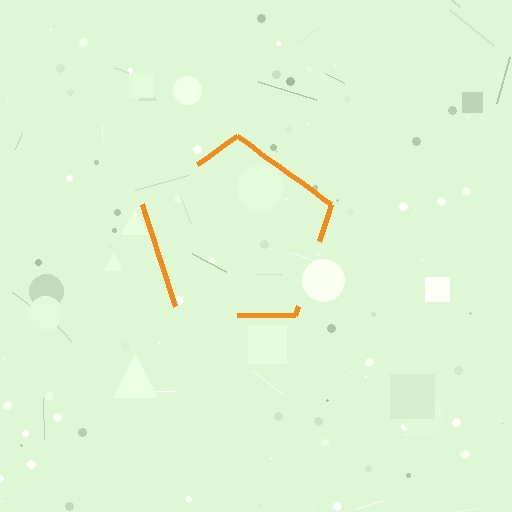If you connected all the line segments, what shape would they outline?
They would outline a pentagon.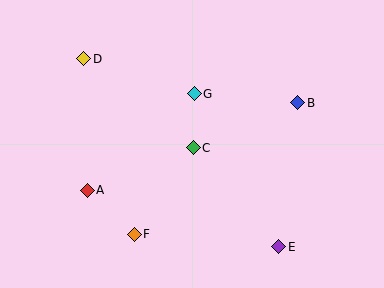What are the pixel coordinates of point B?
Point B is at (298, 103).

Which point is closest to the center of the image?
Point C at (193, 148) is closest to the center.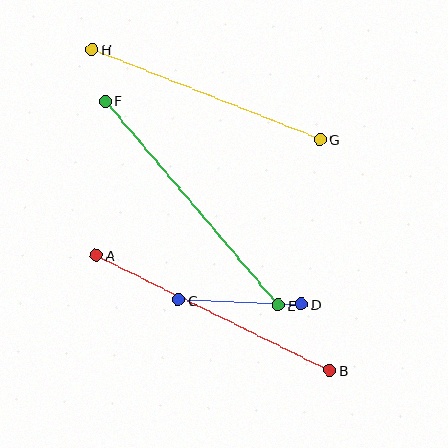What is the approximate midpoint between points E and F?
The midpoint is at approximately (192, 203) pixels.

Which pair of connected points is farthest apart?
Points E and F are farthest apart.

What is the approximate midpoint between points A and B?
The midpoint is at approximately (213, 313) pixels.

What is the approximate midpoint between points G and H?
The midpoint is at approximately (206, 95) pixels.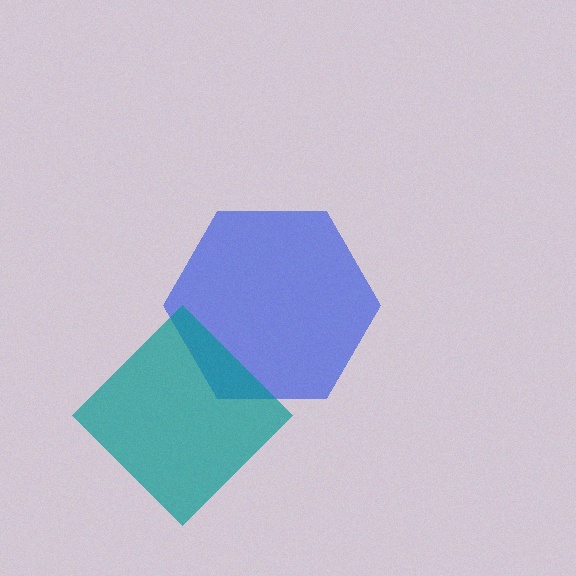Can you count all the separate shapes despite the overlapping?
Yes, there are 2 separate shapes.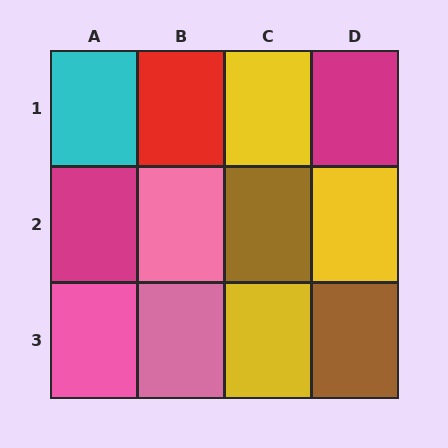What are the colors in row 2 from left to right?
Magenta, pink, brown, yellow.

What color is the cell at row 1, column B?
Red.